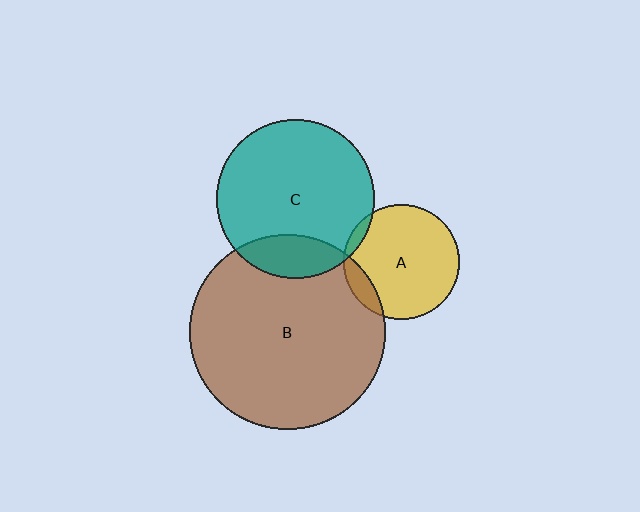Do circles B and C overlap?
Yes.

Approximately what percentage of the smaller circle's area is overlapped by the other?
Approximately 20%.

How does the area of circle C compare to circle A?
Approximately 1.9 times.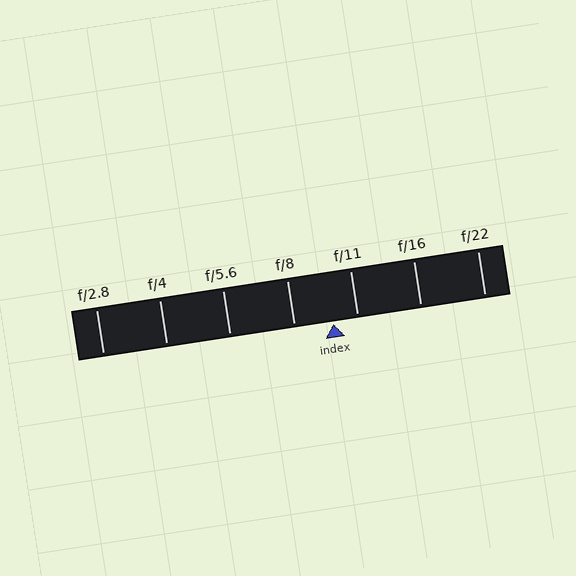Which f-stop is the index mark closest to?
The index mark is closest to f/11.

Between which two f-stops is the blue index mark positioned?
The index mark is between f/8 and f/11.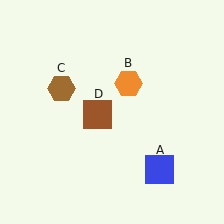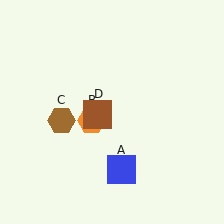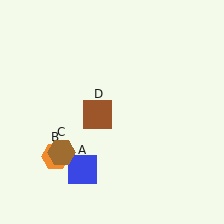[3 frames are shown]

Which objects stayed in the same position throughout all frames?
Brown square (object D) remained stationary.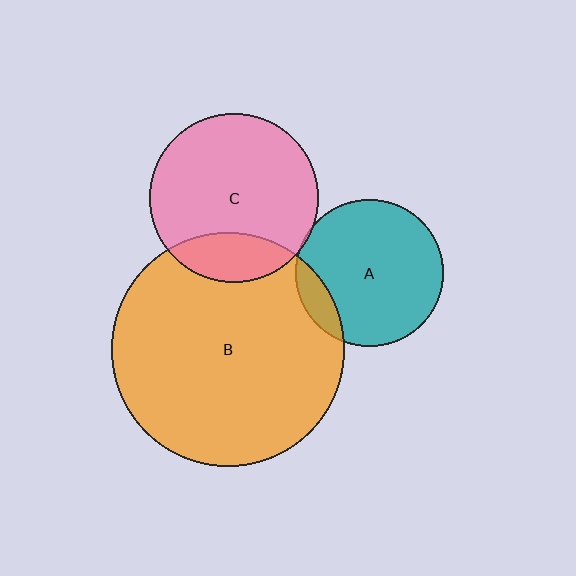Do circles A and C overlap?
Yes.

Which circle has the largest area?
Circle B (orange).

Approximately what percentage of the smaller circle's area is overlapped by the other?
Approximately 5%.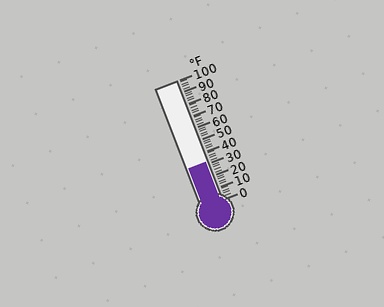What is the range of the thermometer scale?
The thermometer scale ranges from 0°F to 100°F.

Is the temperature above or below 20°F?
The temperature is above 20°F.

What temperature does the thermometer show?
The thermometer shows approximately 32°F.